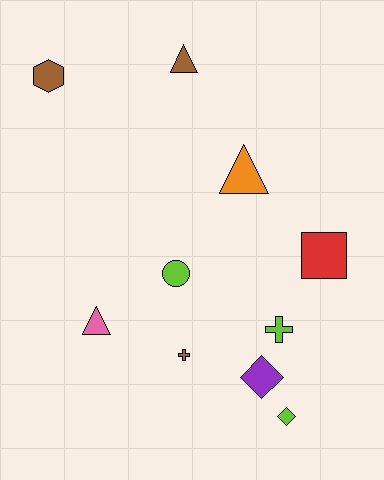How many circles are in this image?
There is 1 circle.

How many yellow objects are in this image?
There are no yellow objects.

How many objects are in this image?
There are 10 objects.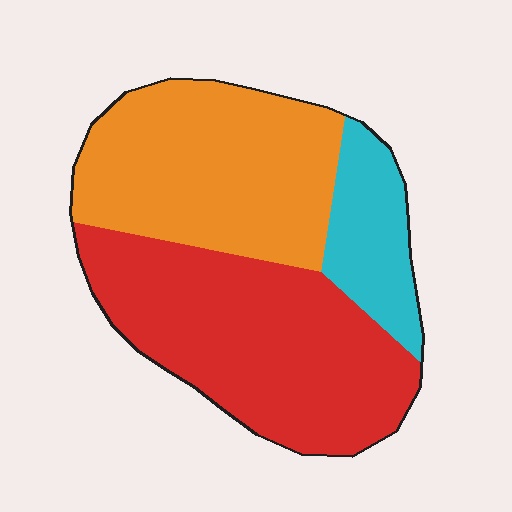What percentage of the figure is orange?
Orange takes up about two fifths (2/5) of the figure.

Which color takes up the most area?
Red, at roughly 45%.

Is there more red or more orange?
Red.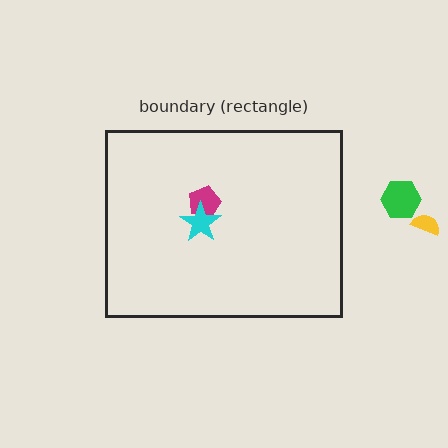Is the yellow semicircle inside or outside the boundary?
Outside.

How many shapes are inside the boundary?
2 inside, 2 outside.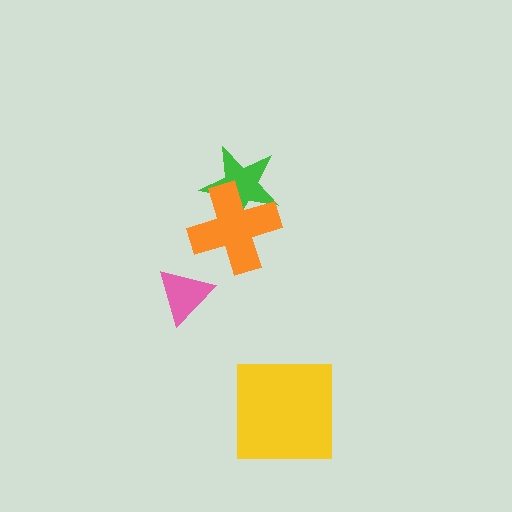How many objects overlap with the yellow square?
0 objects overlap with the yellow square.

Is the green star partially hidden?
Yes, it is partially covered by another shape.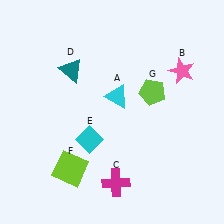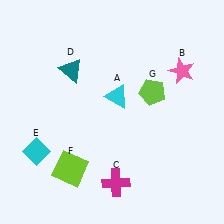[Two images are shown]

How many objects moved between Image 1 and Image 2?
1 object moved between the two images.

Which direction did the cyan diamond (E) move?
The cyan diamond (E) moved left.